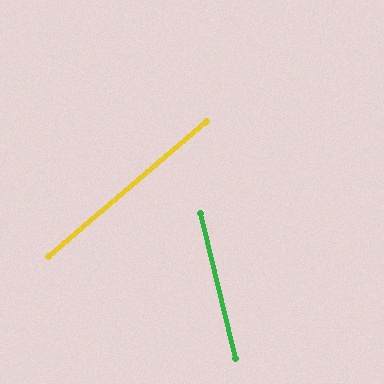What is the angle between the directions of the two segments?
Approximately 63 degrees.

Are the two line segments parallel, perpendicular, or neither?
Neither parallel nor perpendicular — they differ by about 63°.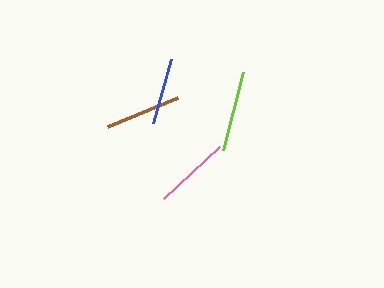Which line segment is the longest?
The lime line is the longest at approximately 80 pixels.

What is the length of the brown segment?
The brown segment is approximately 77 pixels long.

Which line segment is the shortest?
The blue line is the shortest at approximately 66 pixels.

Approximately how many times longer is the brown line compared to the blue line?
The brown line is approximately 1.2 times the length of the blue line.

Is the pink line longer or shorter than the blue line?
The pink line is longer than the blue line.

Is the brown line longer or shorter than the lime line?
The lime line is longer than the brown line.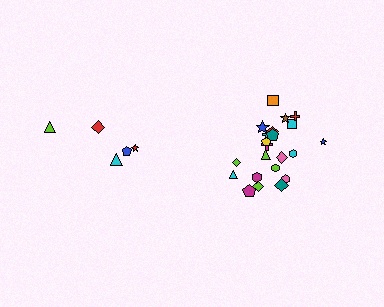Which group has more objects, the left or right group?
The right group.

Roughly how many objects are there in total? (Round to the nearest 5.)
Roughly 25 objects in total.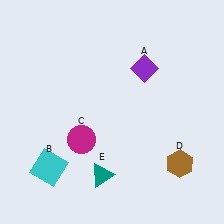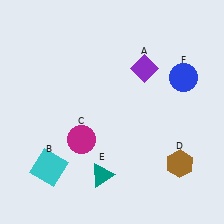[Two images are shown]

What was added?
A blue circle (F) was added in Image 2.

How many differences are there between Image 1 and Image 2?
There is 1 difference between the two images.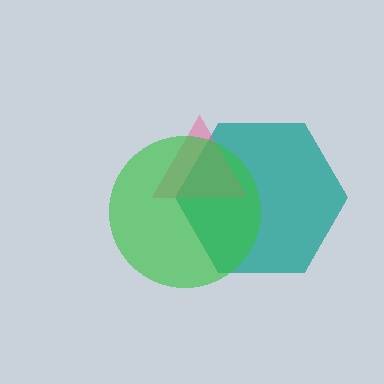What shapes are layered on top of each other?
The layered shapes are: a teal hexagon, a pink triangle, a green circle.